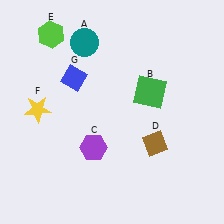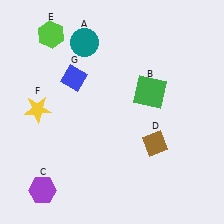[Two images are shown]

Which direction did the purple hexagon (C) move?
The purple hexagon (C) moved left.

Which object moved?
The purple hexagon (C) moved left.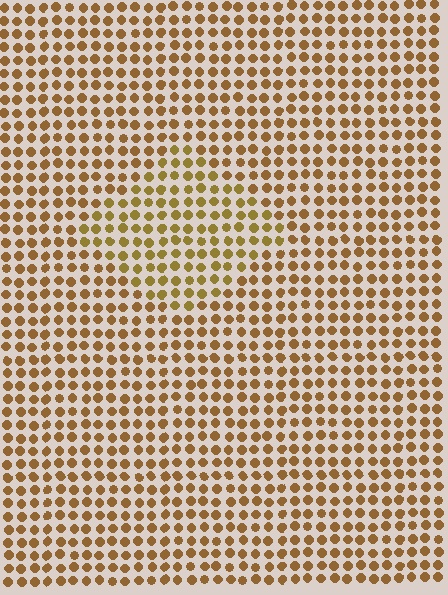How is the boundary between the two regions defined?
The boundary is defined purely by a slight shift in hue (about 16 degrees). Spacing, size, and orientation are identical on both sides.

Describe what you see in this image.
The image is filled with small brown elements in a uniform arrangement. A diamond-shaped region is visible where the elements are tinted to a slightly different hue, forming a subtle color boundary.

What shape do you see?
I see a diamond.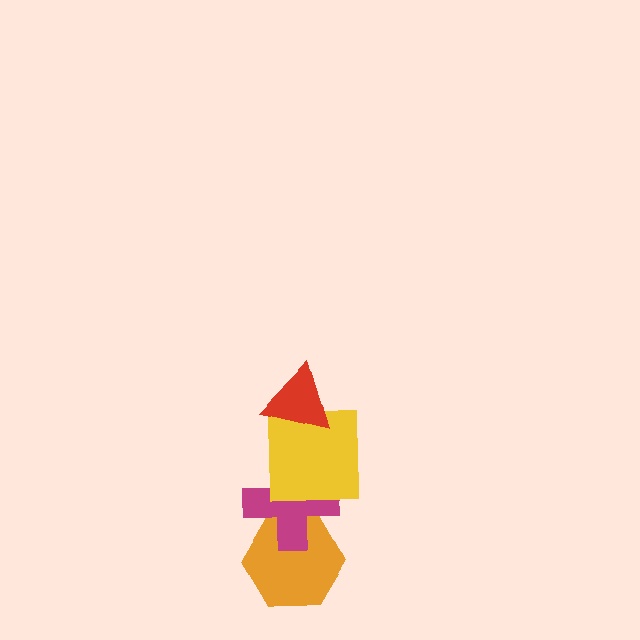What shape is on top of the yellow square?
The red triangle is on top of the yellow square.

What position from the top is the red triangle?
The red triangle is 1st from the top.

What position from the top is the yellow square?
The yellow square is 2nd from the top.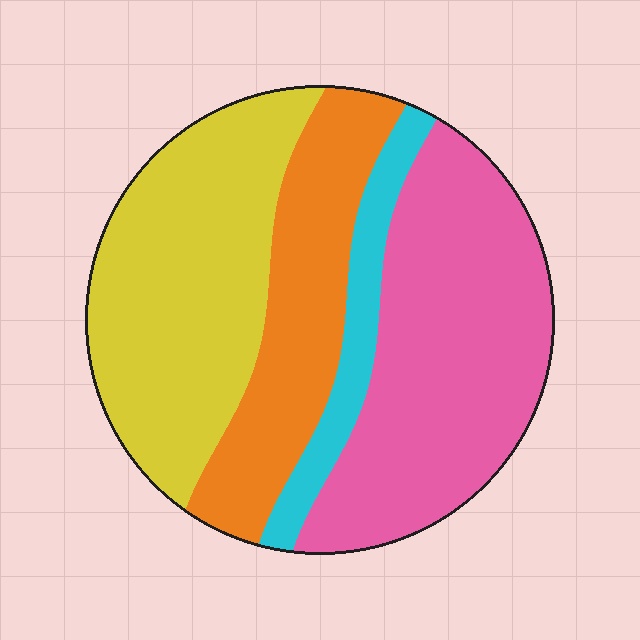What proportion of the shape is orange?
Orange covers around 20% of the shape.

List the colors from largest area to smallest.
From largest to smallest: pink, yellow, orange, cyan.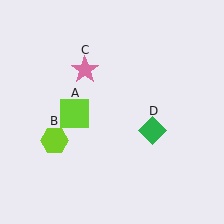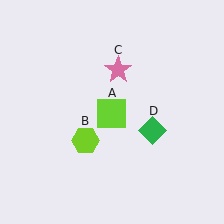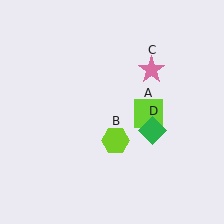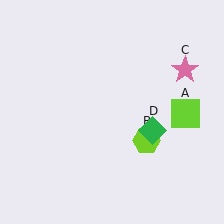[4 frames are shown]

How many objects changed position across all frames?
3 objects changed position: lime square (object A), lime hexagon (object B), pink star (object C).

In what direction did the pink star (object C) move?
The pink star (object C) moved right.